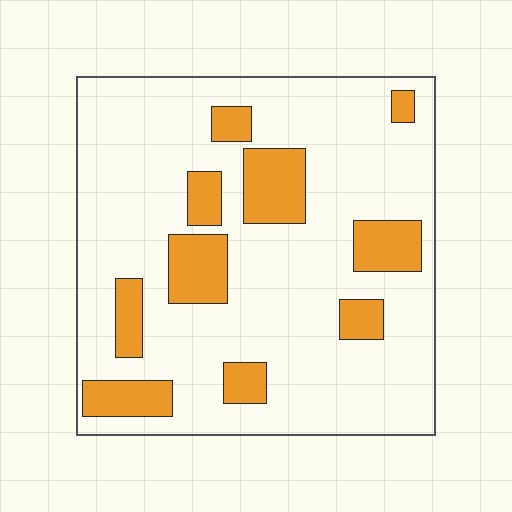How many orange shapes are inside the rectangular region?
10.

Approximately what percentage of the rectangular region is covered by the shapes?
Approximately 20%.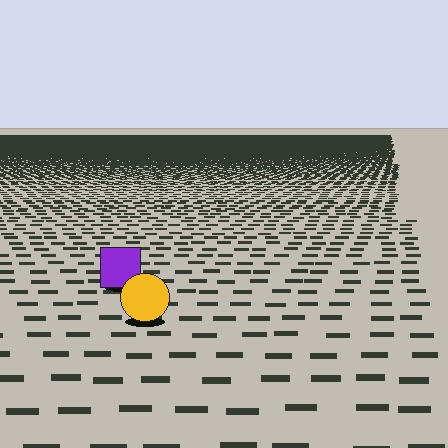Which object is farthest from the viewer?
The purple square is farthest from the viewer. It appears smaller and the ground texture around it is denser.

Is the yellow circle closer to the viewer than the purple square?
Yes. The yellow circle is closer — you can tell from the texture gradient: the ground texture is coarser near it.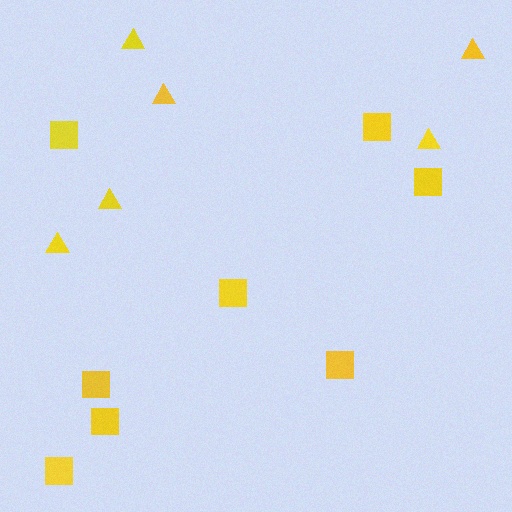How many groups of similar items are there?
There are 2 groups: one group of triangles (6) and one group of squares (8).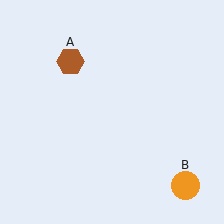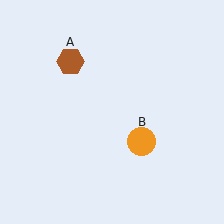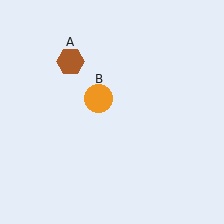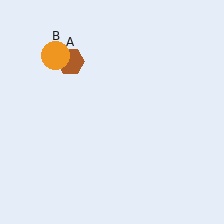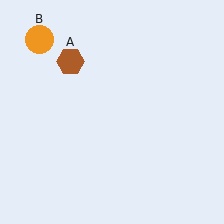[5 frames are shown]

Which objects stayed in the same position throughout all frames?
Brown hexagon (object A) remained stationary.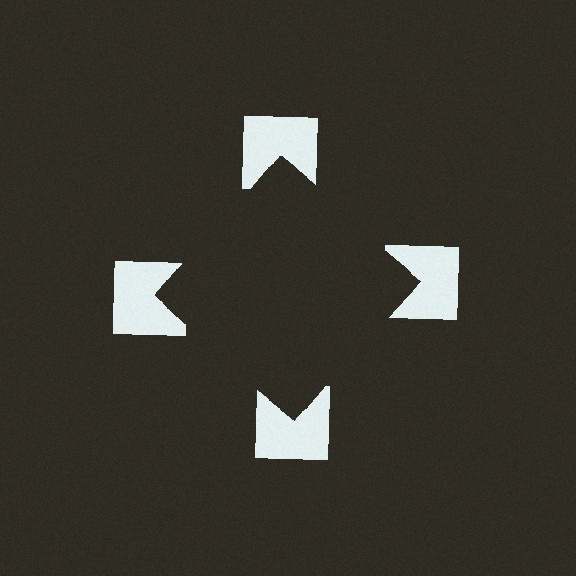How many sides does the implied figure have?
4 sides.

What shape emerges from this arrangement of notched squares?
An illusory square — its edges are inferred from the aligned wedge cuts in the notched squares, not physically drawn.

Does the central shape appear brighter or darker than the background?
It typically appears slightly darker than the background, even though no actual brightness change is drawn.